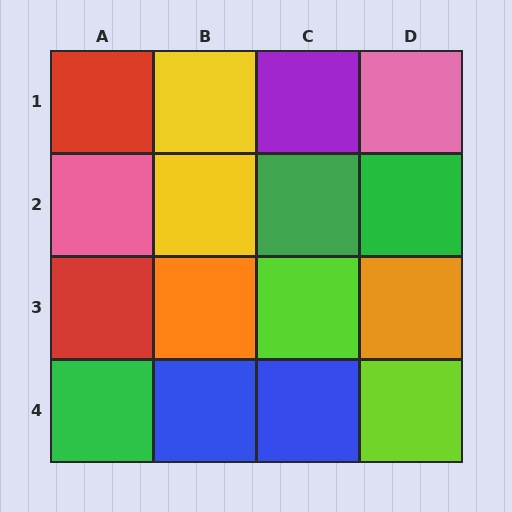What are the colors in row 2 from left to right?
Pink, yellow, green, green.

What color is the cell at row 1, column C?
Purple.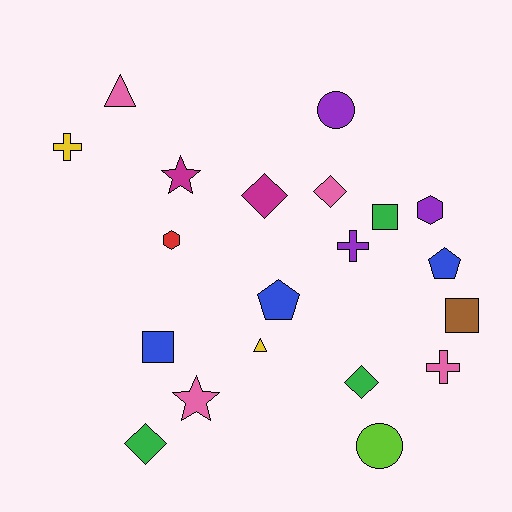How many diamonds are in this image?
There are 4 diamonds.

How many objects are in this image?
There are 20 objects.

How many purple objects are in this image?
There are 3 purple objects.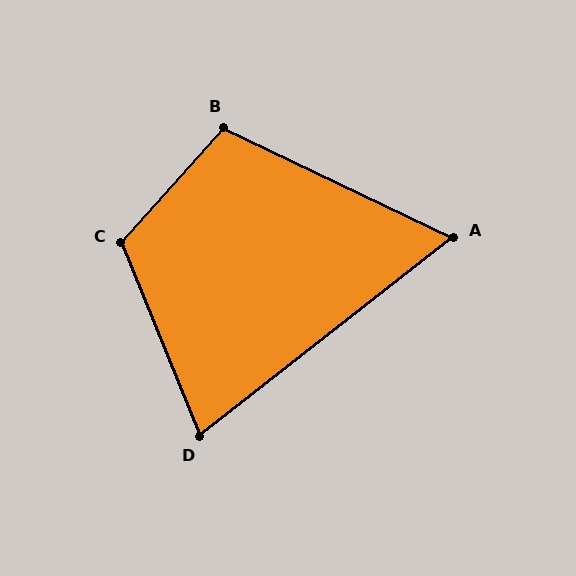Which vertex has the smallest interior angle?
A, at approximately 64 degrees.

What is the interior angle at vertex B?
Approximately 106 degrees (obtuse).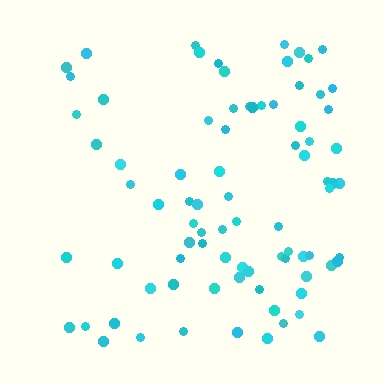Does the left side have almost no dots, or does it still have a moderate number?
Still a moderate number, just noticeably fewer than the right.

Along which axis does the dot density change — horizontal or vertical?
Horizontal.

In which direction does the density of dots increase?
From left to right, with the right side densest.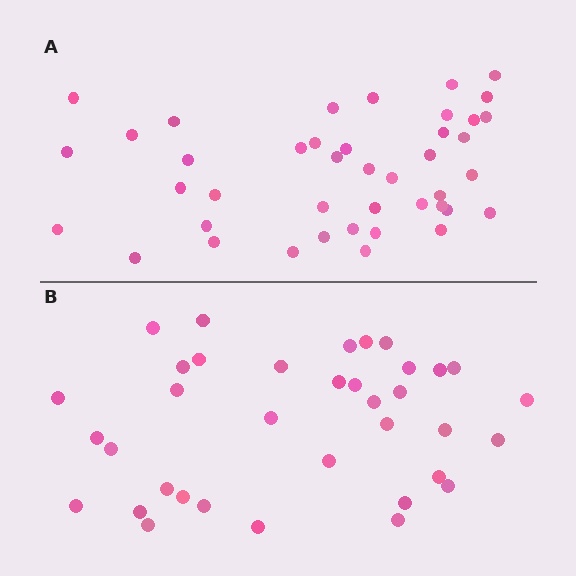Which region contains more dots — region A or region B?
Region A (the top region) has more dots.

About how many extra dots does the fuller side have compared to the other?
Region A has about 6 more dots than region B.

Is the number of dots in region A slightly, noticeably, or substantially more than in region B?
Region A has only slightly more — the two regions are fairly close. The ratio is roughly 1.2 to 1.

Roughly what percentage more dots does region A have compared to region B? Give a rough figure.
About 15% more.